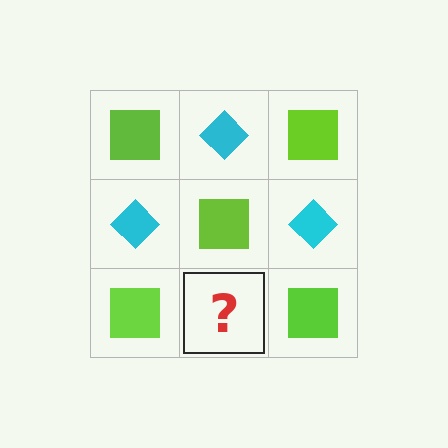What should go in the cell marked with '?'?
The missing cell should contain a cyan diamond.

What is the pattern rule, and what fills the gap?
The rule is that it alternates lime square and cyan diamond in a checkerboard pattern. The gap should be filled with a cyan diamond.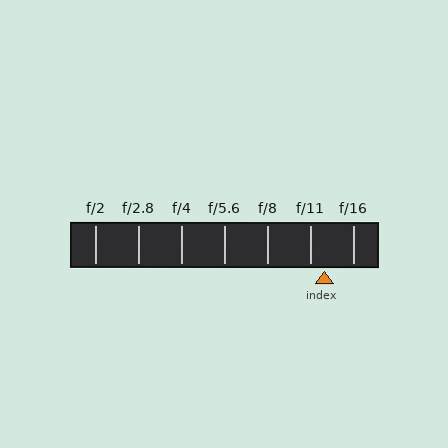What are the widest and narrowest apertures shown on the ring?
The widest aperture shown is f/2 and the narrowest is f/16.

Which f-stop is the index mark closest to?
The index mark is closest to f/11.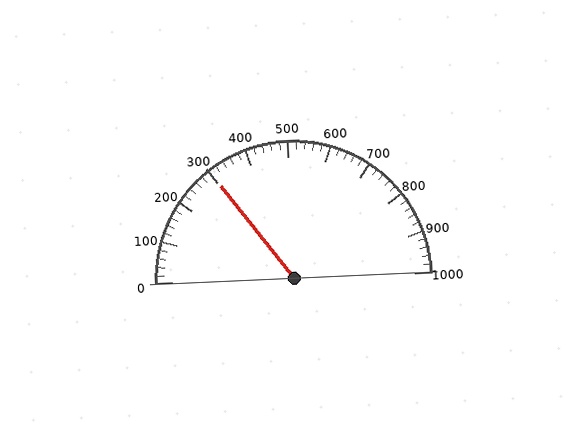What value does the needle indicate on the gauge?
The needle indicates approximately 300.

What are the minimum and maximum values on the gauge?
The gauge ranges from 0 to 1000.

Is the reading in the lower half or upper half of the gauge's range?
The reading is in the lower half of the range (0 to 1000).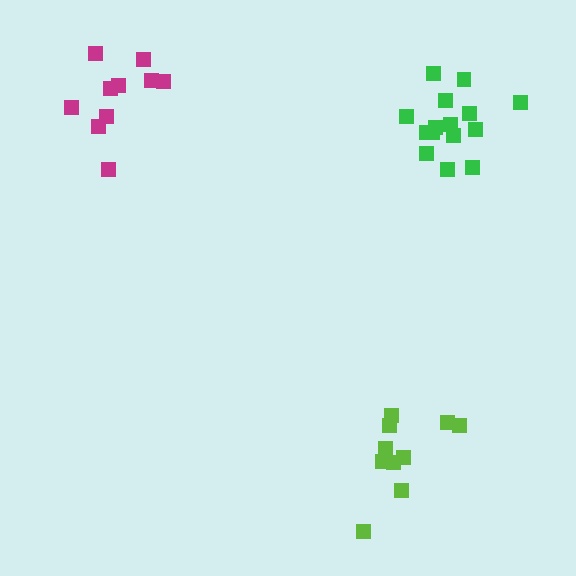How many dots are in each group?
Group 1: 10 dots, Group 2: 15 dots, Group 3: 10 dots (35 total).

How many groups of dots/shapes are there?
There are 3 groups.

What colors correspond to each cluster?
The clusters are colored: lime, green, magenta.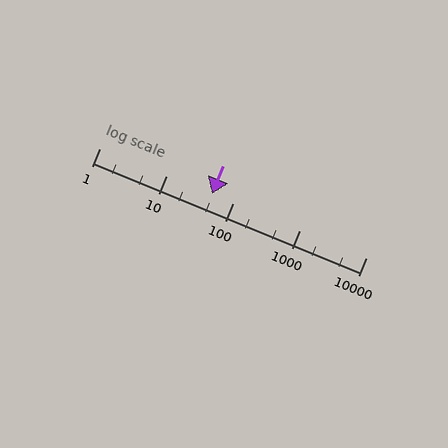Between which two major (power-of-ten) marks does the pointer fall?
The pointer is between 10 and 100.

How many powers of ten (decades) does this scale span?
The scale spans 4 decades, from 1 to 10000.